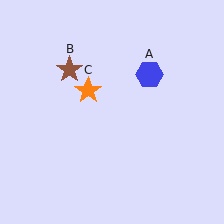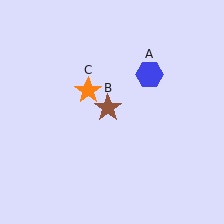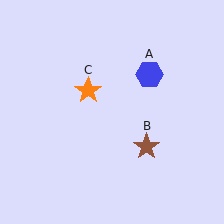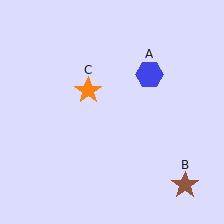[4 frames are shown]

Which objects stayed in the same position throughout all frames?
Blue hexagon (object A) and orange star (object C) remained stationary.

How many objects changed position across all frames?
1 object changed position: brown star (object B).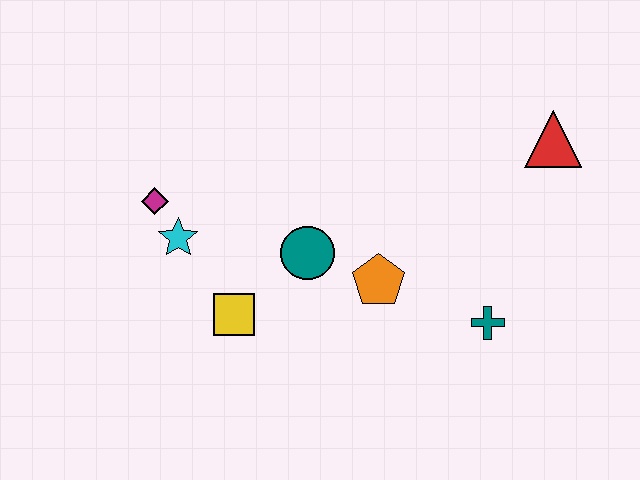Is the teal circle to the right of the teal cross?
No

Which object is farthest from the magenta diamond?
The red triangle is farthest from the magenta diamond.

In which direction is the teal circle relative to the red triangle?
The teal circle is to the left of the red triangle.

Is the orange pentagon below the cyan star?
Yes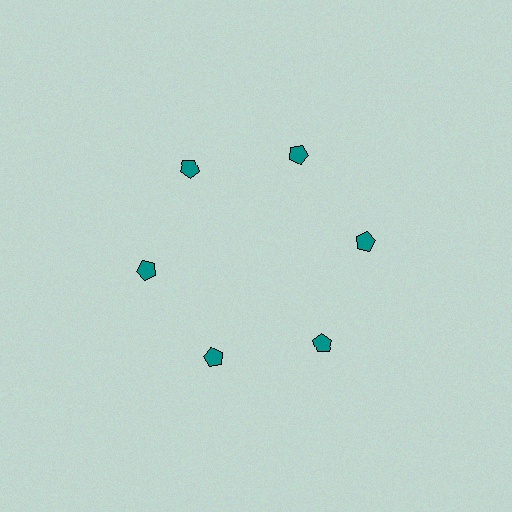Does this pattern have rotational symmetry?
Yes, this pattern has 6-fold rotational symmetry. It looks the same after rotating 60 degrees around the center.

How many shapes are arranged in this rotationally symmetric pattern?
There are 6 shapes, arranged in 6 groups of 1.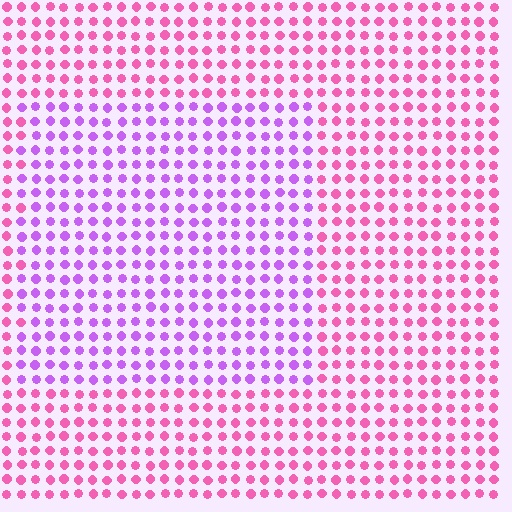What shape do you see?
I see a rectangle.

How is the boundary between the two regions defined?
The boundary is defined purely by a slight shift in hue (about 44 degrees). Spacing, size, and orientation are identical on both sides.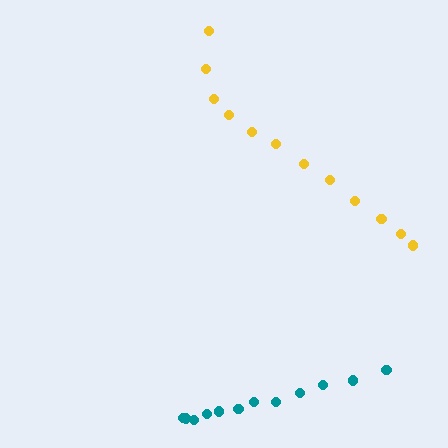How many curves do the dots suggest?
There are 2 distinct paths.